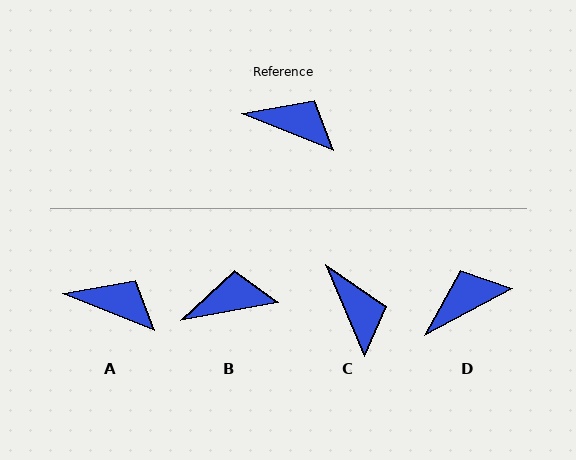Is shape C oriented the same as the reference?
No, it is off by about 44 degrees.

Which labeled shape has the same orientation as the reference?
A.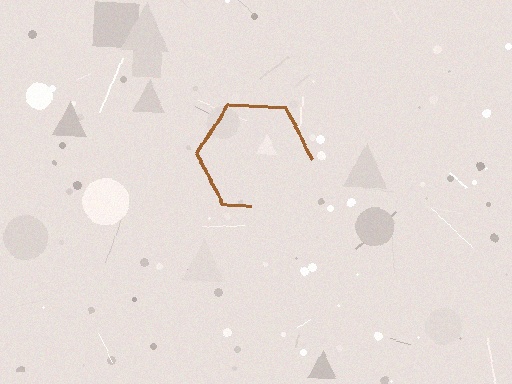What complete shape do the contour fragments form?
The contour fragments form a hexagon.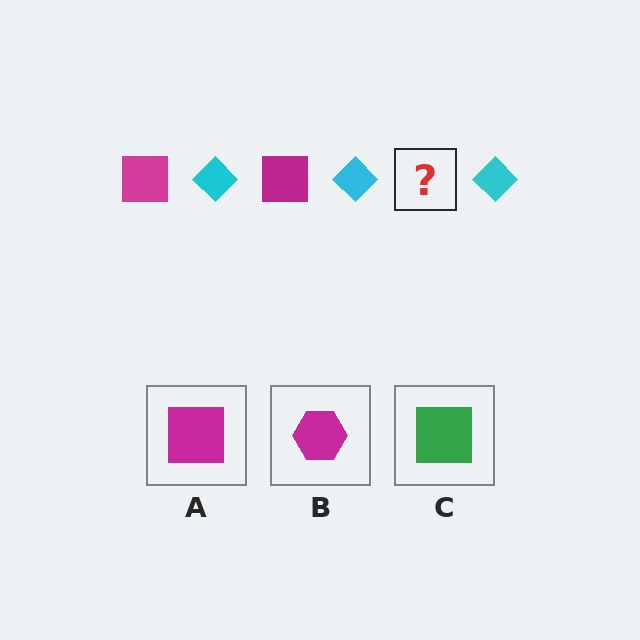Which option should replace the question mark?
Option A.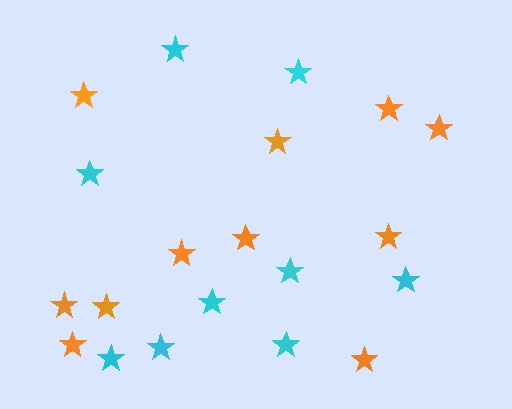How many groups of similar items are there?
There are 2 groups: one group of orange stars (11) and one group of cyan stars (9).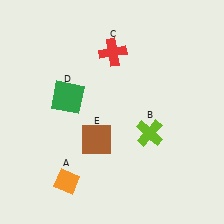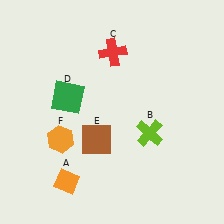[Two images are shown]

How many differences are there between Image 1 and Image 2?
There is 1 difference between the two images.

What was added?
An orange hexagon (F) was added in Image 2.